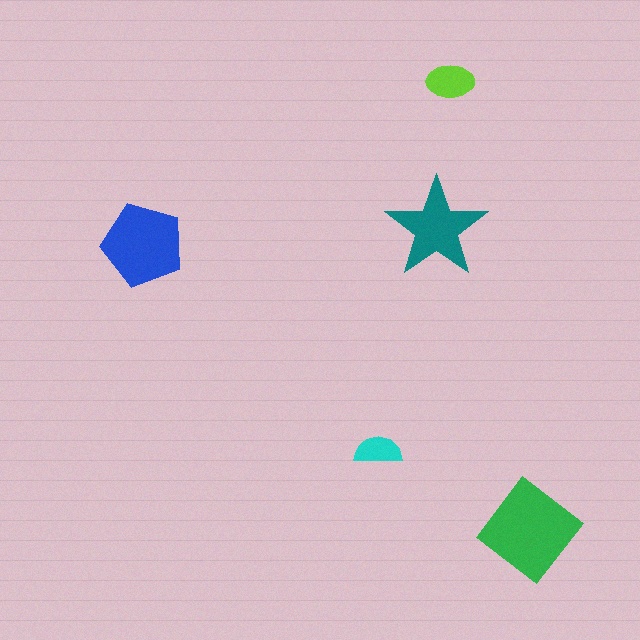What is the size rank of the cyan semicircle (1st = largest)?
5th.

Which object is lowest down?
The green diamond is bottommost.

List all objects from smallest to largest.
The cyan semicircle, the lime ellipse, the teal star, the blue pentagon, the green diamond.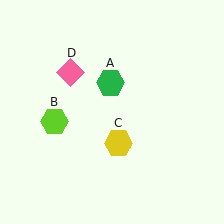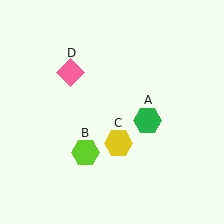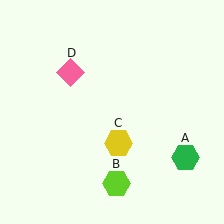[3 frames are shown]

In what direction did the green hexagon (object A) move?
The green hexagon (object A) moved down and to the right.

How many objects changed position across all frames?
2 objects changed position: green hexagon (object A), lime hexagon (object B).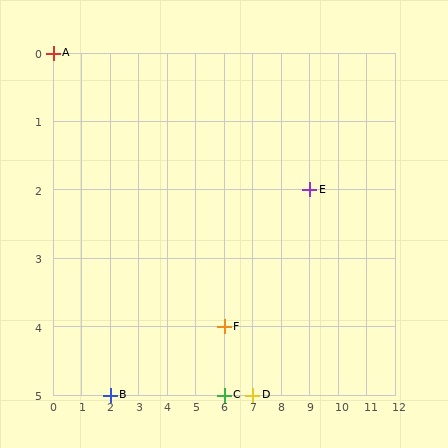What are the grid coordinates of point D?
Point D is at grid coordinates (7, 5).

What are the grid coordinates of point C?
Point C is at grid coordinates (6, 5).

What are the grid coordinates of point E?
Point E is at grid coordinates (9, 2).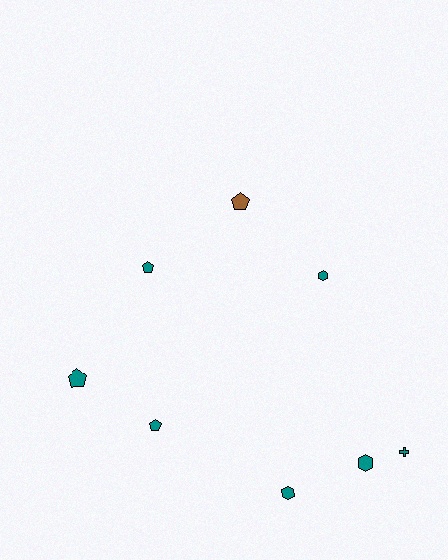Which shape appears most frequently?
Pentagon, with 4 objects.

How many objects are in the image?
There are 8 objects.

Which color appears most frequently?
Teal, with 7 objects.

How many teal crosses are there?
There is 1 teal cross.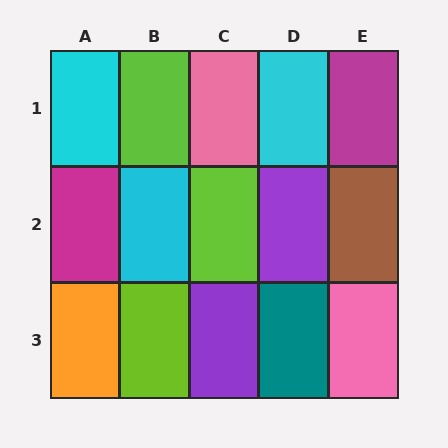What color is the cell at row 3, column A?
Orange.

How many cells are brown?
1 cell is brown.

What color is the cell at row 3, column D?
Teal.